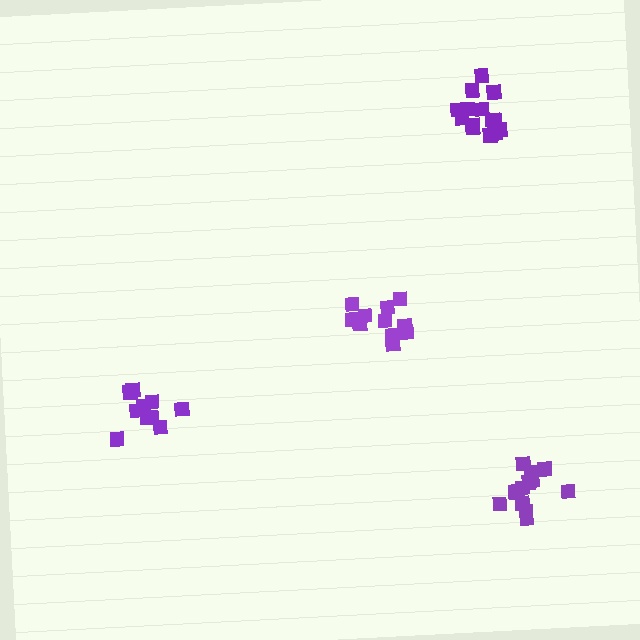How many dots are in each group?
Group 1: 12 dots, Group 2: 10 dots, Group 3: 14 dots, Group 4: 14 dots (50 total).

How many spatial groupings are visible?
There are 4 spatial groupings.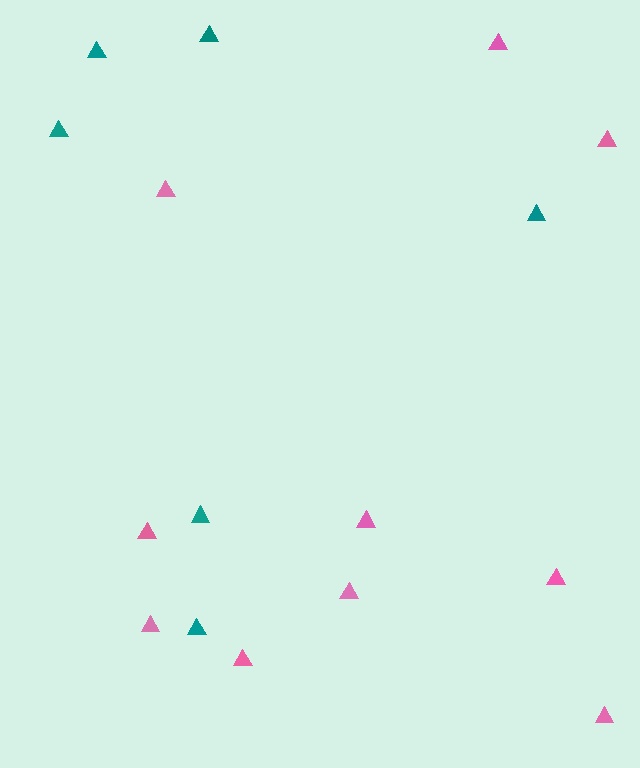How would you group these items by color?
There are 2 groups: one group of pink triangles (10) and one group of teal triangles (6).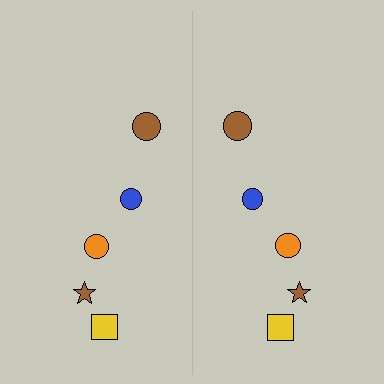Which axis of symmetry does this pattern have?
The pattern has a vertical axis of symmetry running through the center of the image.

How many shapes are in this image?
There are 10 shapes in this image.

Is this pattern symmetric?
Yes, this pattern has bilateral (reflection) symmetry.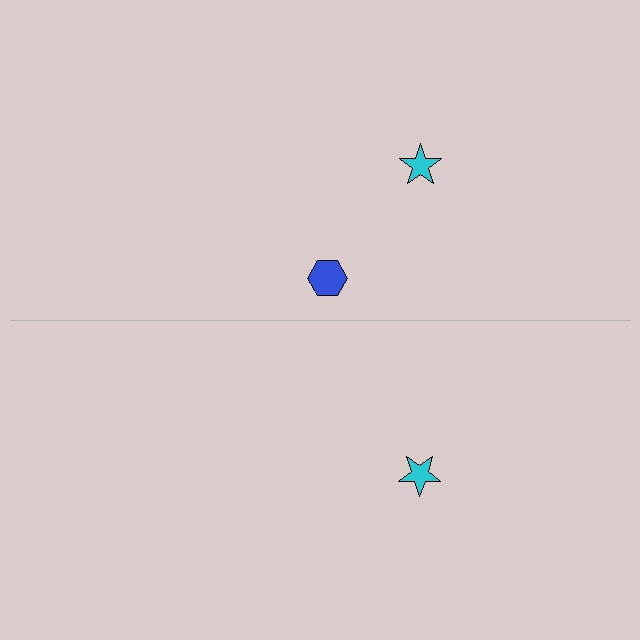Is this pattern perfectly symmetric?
No, the pattern is not perfectly symmetric. A blue hexagon is missing from the bottom side.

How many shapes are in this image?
There are 3 shapes in this image.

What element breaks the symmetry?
A blue hexagon is missing from the bottom side.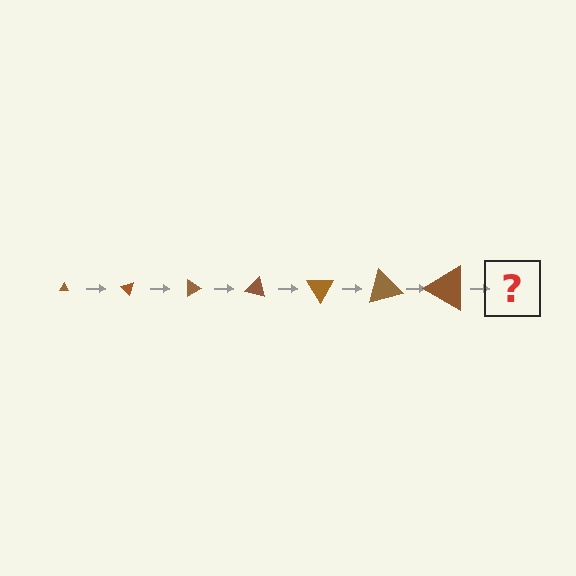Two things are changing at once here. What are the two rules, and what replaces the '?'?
The two rules are that the triangle grows larger each step and it rotates 45 degrees each step. The '?' should be a triangle, larger than the previous one and rotated 315 degrees from the start.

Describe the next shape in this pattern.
It should be a triangle, larger than the previous one and rotated 315 degrees from the start.